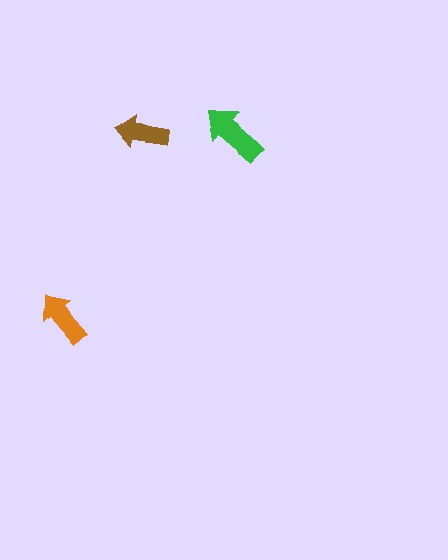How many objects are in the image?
There are 3 objects in the image.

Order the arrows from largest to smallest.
the green one, the orange one, the brown one.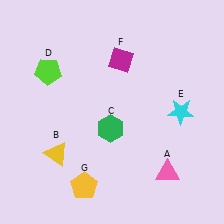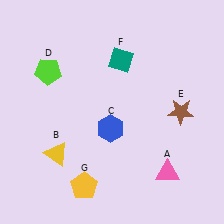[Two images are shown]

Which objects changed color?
C changed from green to blue. E changed from cyan to brown. F changed from magenta to teal.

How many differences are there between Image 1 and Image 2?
There are 3 differences between the two images.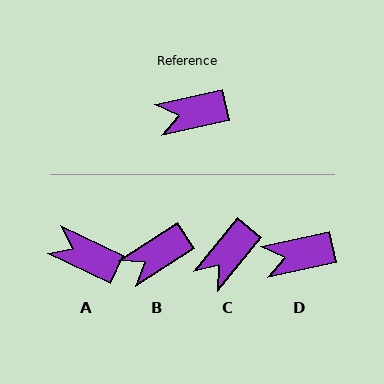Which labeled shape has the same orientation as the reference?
D.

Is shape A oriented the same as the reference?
No, it is off by about 38 degrees.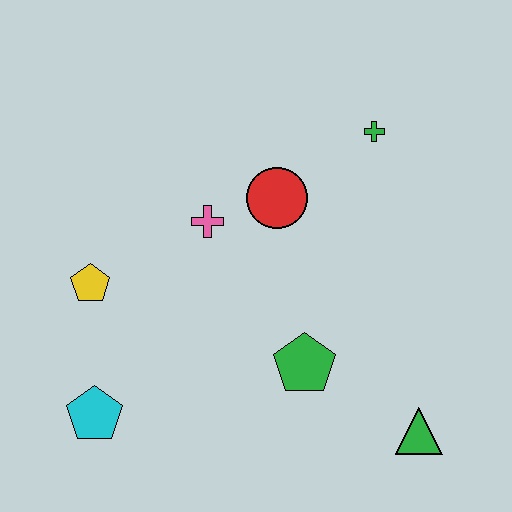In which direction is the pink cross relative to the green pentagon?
The pink cross is above the green pentagon.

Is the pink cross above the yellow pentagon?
Yes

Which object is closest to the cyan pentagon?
The yellow pentagon is closest to the cyan pentagon.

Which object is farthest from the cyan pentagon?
The green cross is farthest from the cyan pentagon.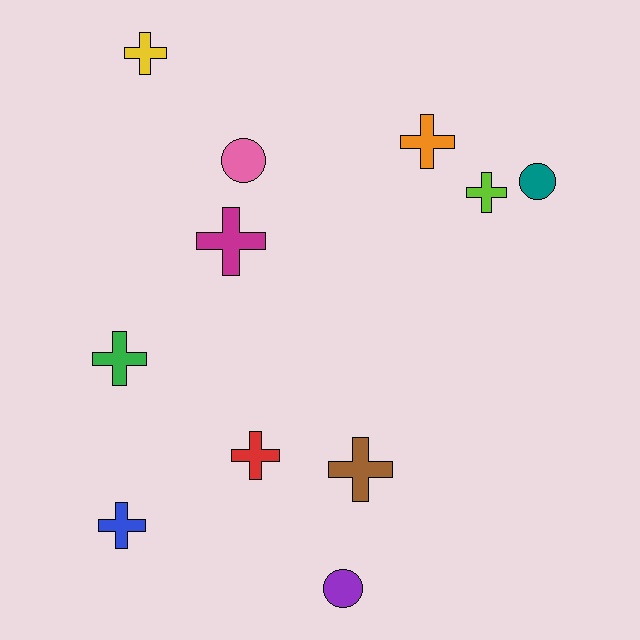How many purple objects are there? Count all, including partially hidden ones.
There is 1 purple object.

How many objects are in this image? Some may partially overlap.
There are 11 objects.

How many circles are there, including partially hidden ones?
There are 3 circles.